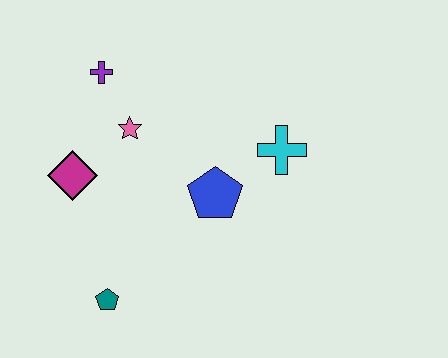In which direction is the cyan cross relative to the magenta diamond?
The cyan cross is to the right of the magenta diamond.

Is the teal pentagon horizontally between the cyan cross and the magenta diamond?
Yes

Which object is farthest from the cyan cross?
The teal pentagon is farthest from the cyan cross.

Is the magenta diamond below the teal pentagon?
No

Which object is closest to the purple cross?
The pink star is closest to the purple cross.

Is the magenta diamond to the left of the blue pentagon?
Yes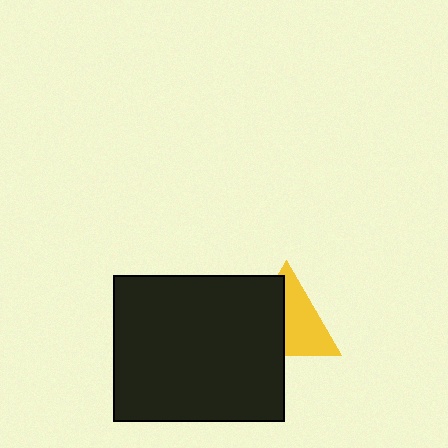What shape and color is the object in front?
The object in front is a black rectangle.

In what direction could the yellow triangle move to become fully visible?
The yellow triangle could move right. That would shift it out from behind the black rectangle entirely.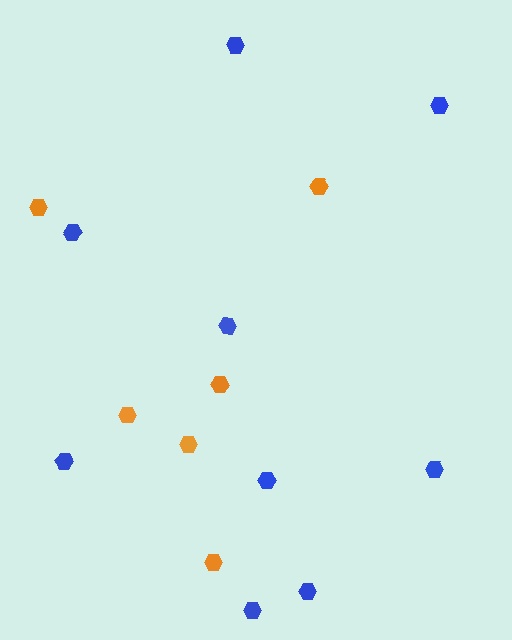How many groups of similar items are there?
There are 2 groups: one group of orange hexagons (6) and one group of blue hexagons (9).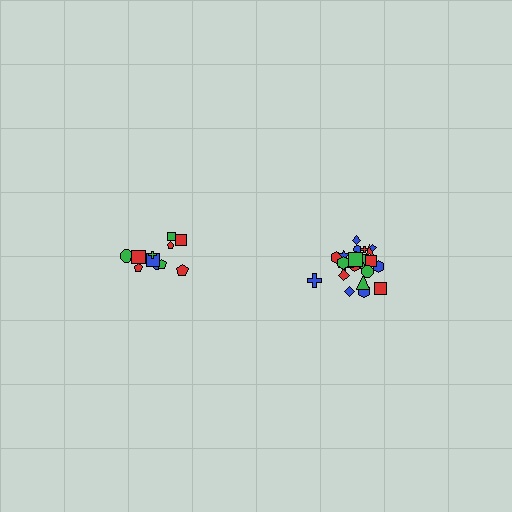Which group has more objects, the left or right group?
The right group.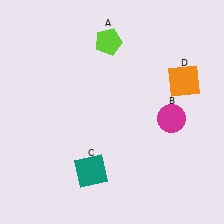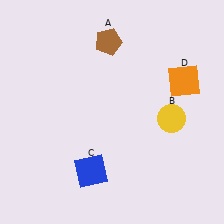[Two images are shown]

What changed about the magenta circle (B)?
In Image 1, B is magenta. In Image 2, it changed to yellow.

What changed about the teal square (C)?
In Image 1, C is teal. In Image 2, it changed to blue.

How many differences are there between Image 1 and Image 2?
There are 3 differences between the two images.